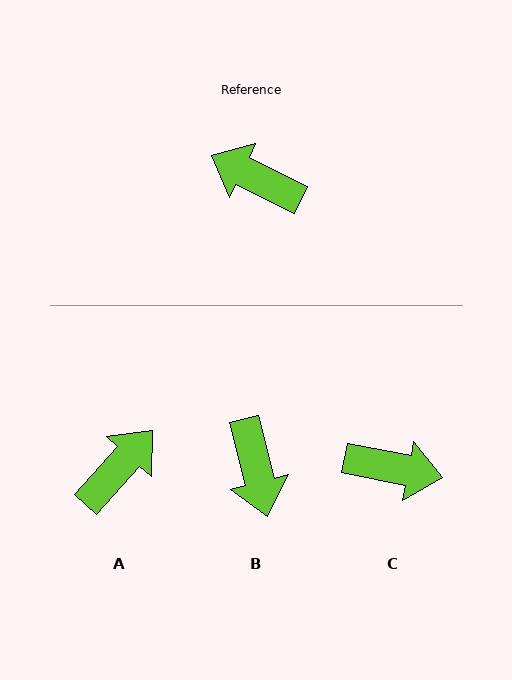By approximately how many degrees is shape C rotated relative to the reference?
Approximately 165 degrees clockwise.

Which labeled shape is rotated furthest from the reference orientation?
C, about 165 degrees away.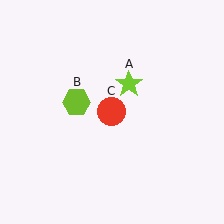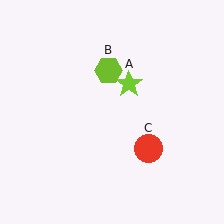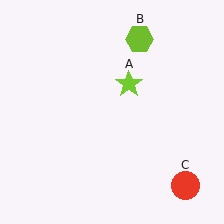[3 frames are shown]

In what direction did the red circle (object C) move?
The red circle (object C) moved down and to the right.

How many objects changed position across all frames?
2 objects changed position: lime hexagon (object B), red circle (object C).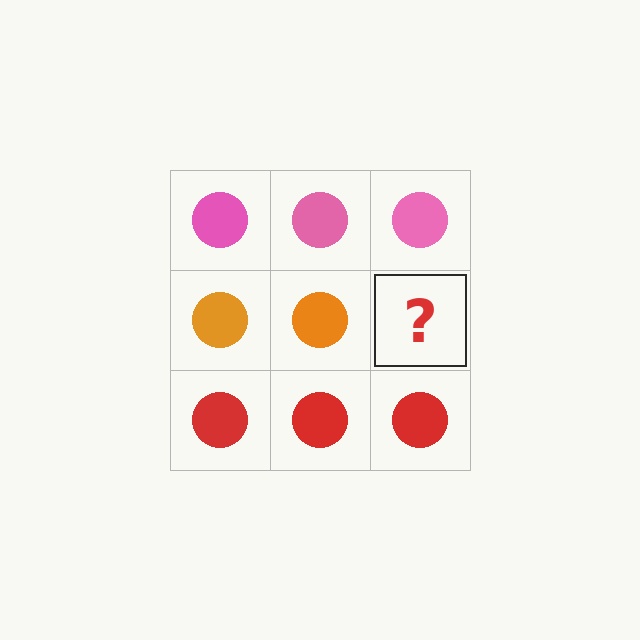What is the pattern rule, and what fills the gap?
The rule is that each row has a consistent color. The gap should be filled with an orange circle.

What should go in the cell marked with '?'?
The missing cell should contain an orange circle.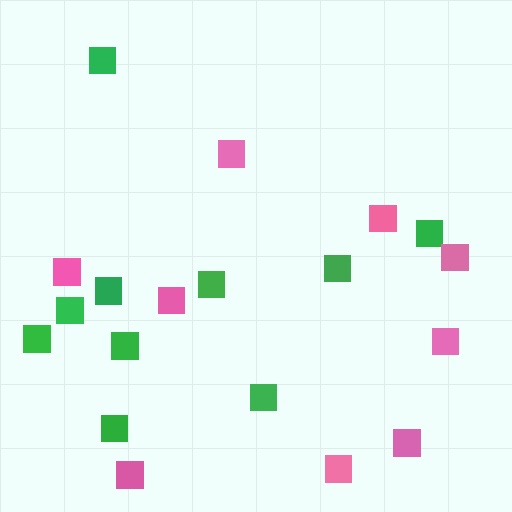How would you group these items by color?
There are 2 groups: one group of green squares (10) and one group of pink squares (9).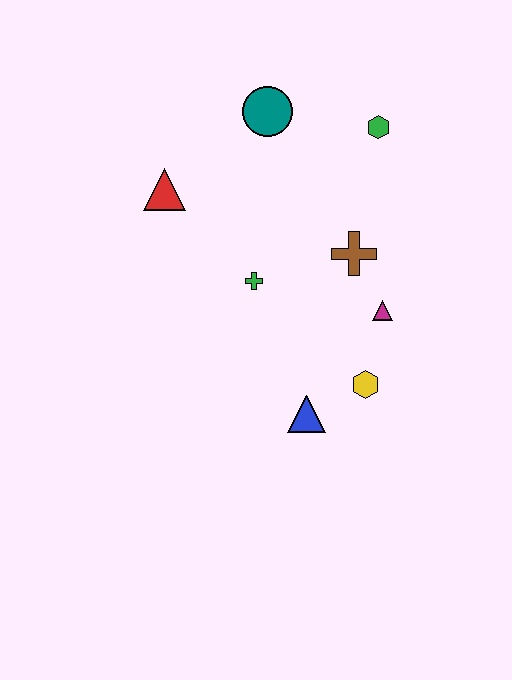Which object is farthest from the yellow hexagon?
The teal circle is farthest from the yellow hexagon.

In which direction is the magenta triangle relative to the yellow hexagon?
The magenta triangle is above the yellow hexagon.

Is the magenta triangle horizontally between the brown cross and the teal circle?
No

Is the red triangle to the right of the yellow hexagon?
No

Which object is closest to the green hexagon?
The teal circle is closest to the green hexagon.